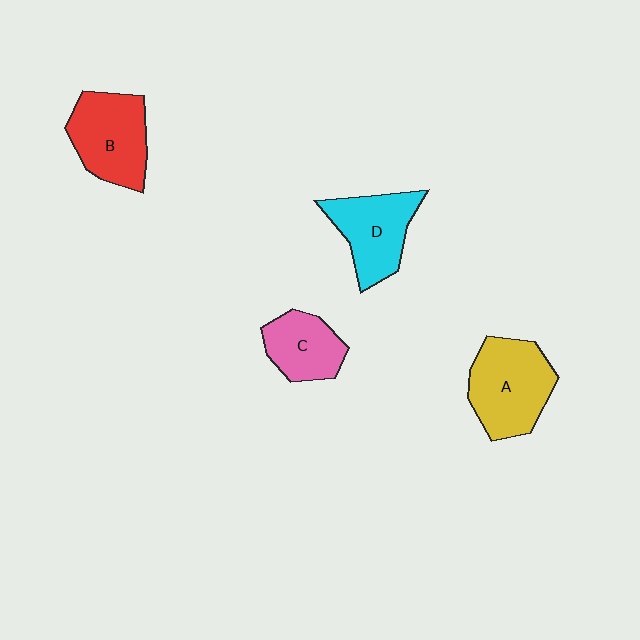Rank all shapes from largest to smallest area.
From largest to smallest: A (yellow), B (red), D (cyan), C (pink).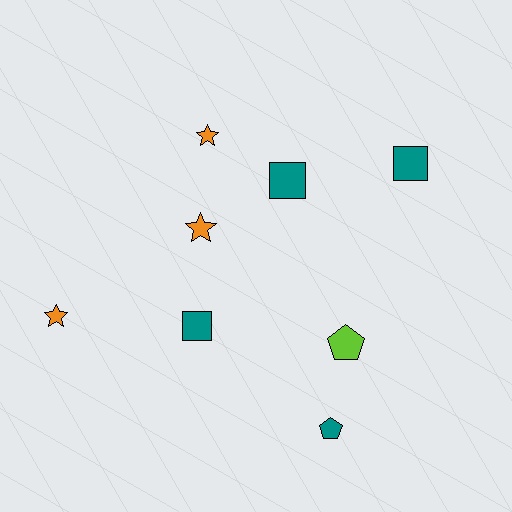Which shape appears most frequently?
Square, with 3 objects.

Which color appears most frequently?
Teal, with 4 objects.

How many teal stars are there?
There are no teal stars.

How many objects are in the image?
There are 8 objects.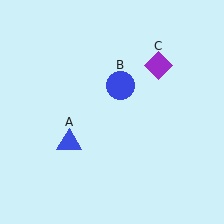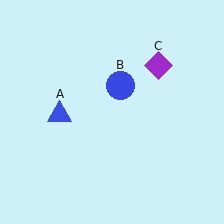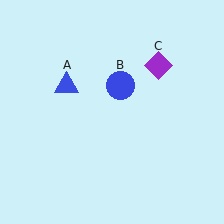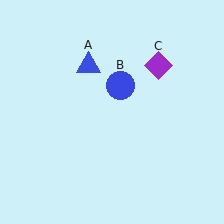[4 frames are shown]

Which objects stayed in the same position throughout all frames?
Blue circle (object B) and purple diamond (object C) remained stationary.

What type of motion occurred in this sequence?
The blue triangle (object A) rotated clockwise around the center of the scene.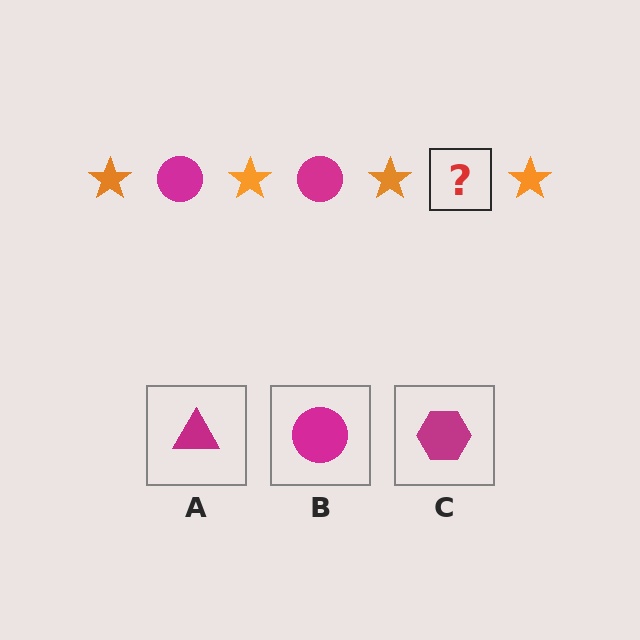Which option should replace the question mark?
Option B.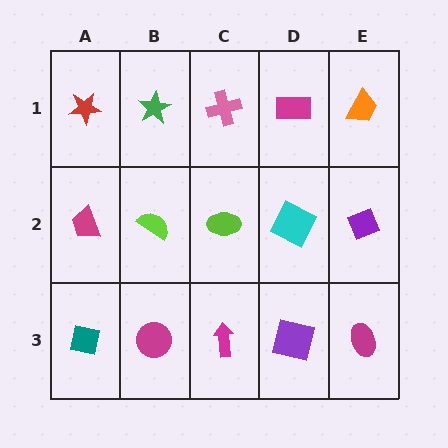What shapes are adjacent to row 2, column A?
A red star (row 1, column A), a teal square (row 3, column A), a lime semicircle (row 2, column B).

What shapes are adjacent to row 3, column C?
A lime ellipse (row 2, column C), a magenta circle (row 3, column B), a purple square (row 3, column D).